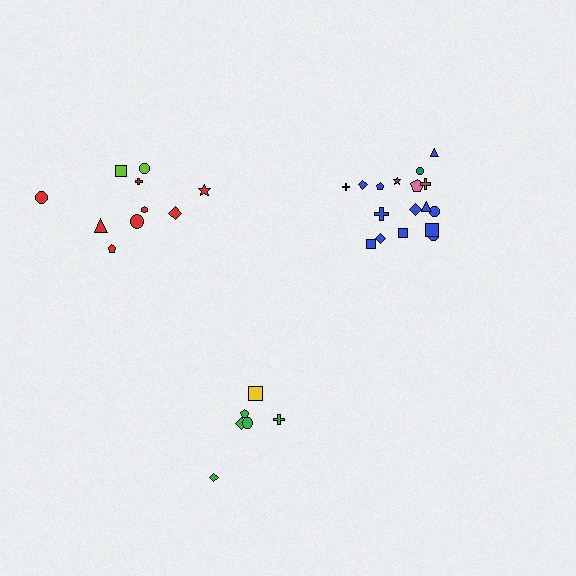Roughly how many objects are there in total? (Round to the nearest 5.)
Roughly 35 objects in total.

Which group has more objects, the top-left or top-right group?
The top-right group.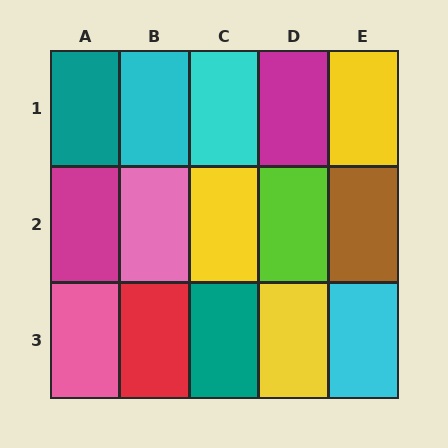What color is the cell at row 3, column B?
Red.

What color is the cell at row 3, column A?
Pink.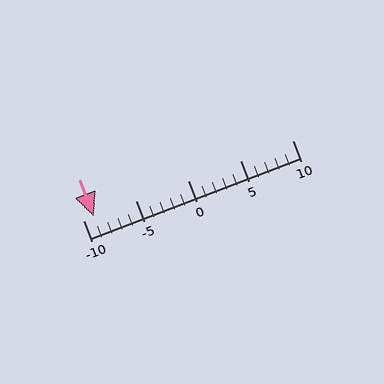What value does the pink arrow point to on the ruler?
The pink arrow points to approximately -9.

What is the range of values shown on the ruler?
The ruler shows values from -10 to 10.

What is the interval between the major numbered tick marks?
The major tick marks are spaced 5 units apart.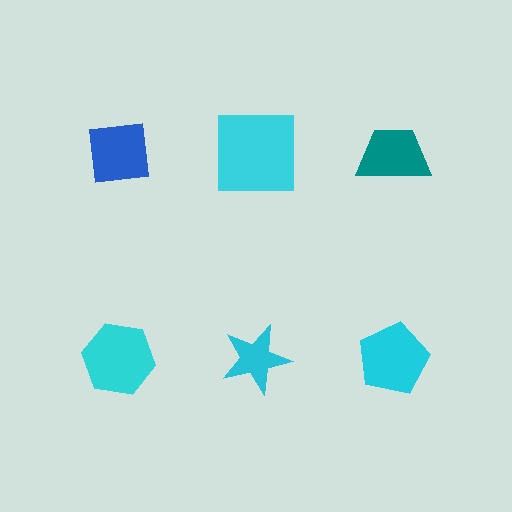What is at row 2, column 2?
A cyan star.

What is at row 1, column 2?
A cyan square.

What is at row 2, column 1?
A cyan hexagon.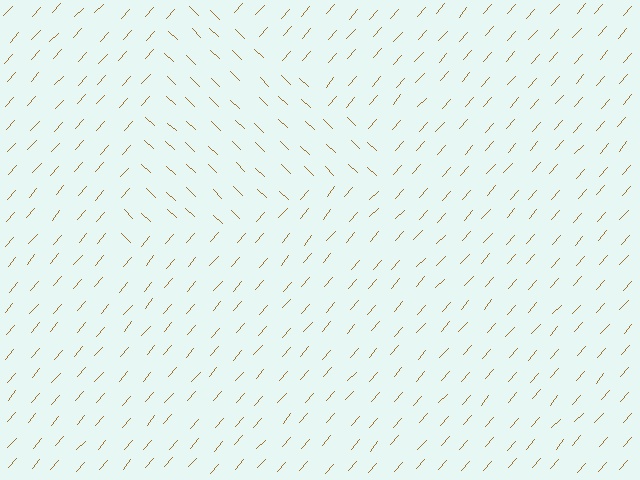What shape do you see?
I see a triangle.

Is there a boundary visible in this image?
Yes, there is a texture boundary formed by a change in line orientation.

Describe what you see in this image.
The image is filled with small brown line segments. A triangle region in the image has lines oriented differently from the surrounding lines, creating a visible texture boundary.